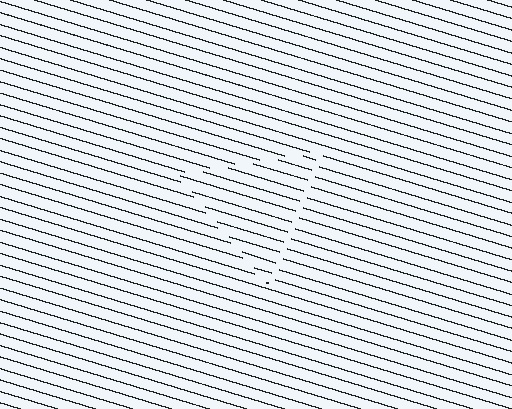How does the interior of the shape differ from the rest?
The interior of the shape contains the same grating, shifted by half a period — the contour is defined by the phase discontinuity where line-ends from the inner and outer gratings abut.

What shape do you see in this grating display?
An illusory triangle. The interior of the shape contains the same grating, shifted by half a period — the contour is defined by the phase discontinuity where line-ends from the inner and outer gratings abut.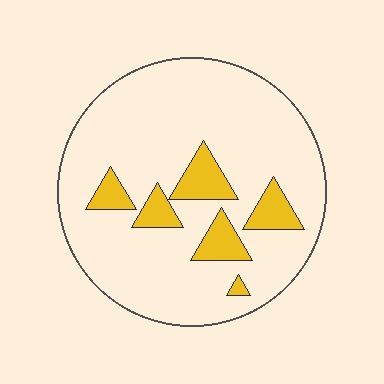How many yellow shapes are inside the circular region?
6.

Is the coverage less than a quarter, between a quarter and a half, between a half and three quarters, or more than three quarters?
Less than a quarter.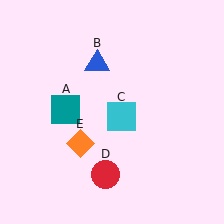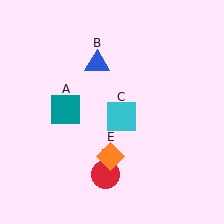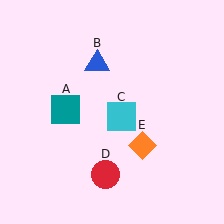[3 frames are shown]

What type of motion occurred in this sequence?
The orange diamond (object E) rotated counterclockwise around the center of the scene.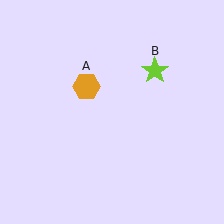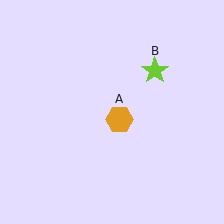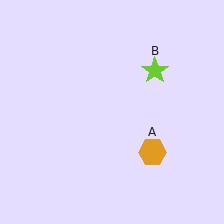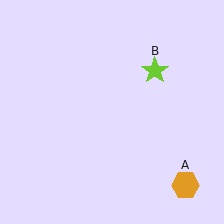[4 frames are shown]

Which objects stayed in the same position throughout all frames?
Lime star (object B) remained stationary.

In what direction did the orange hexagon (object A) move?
The orange hexagon (object A) moved down and to the right.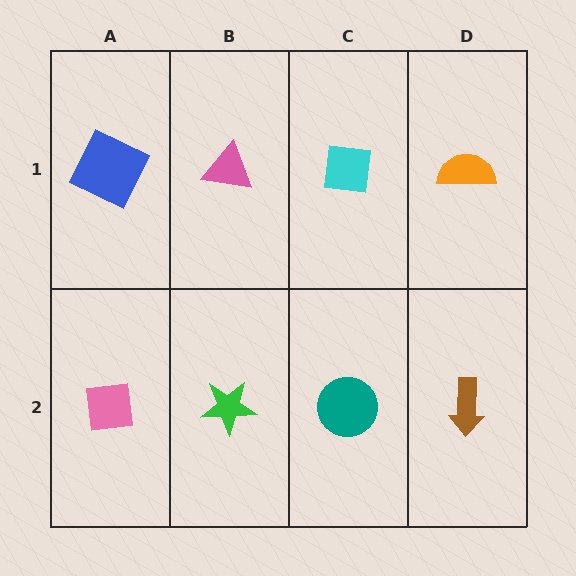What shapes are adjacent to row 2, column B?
A pink triangle (row 1, column B), a pink square (row 2, column A), a teal circle (row 2, column C).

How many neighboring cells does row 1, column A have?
2.